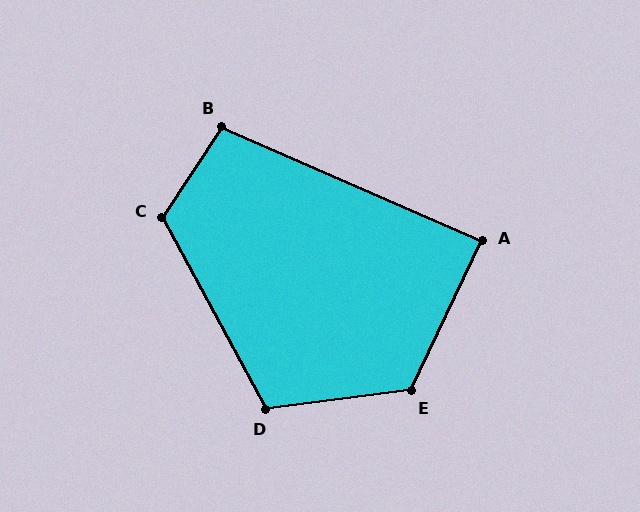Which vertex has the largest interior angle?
E, at approximately 123 degrees.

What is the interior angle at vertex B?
Approximately 100 degrees (obtuse).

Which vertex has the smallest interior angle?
A, at approximately 88 degrees.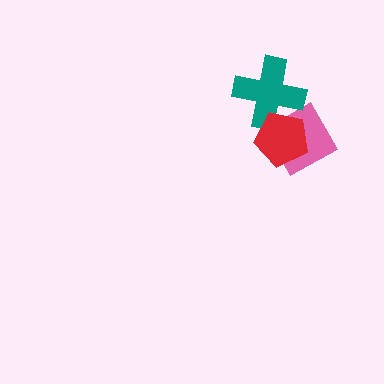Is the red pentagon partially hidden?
No, no other shape covers it.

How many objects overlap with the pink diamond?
2 objects overlap with the pink diamond.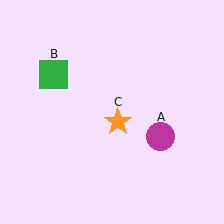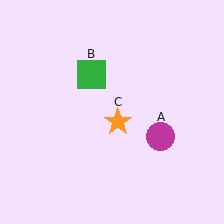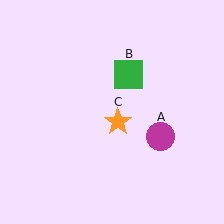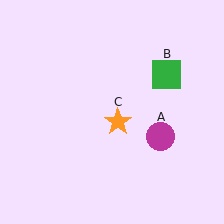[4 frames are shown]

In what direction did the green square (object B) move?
The green square (object B) moved right.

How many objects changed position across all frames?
1 object changed position: green square (object B).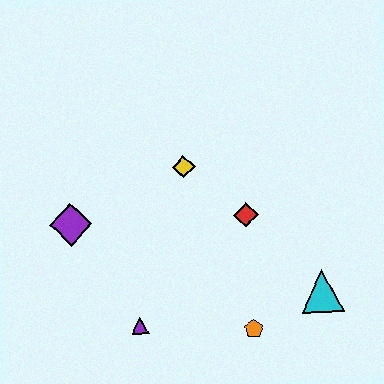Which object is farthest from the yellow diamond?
The cyan triangle is farthest from the yellow diamond.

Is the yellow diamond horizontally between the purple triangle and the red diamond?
Yes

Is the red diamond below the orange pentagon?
No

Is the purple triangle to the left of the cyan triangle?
Yes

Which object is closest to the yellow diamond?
The red diamond is closest to the yellow diamond.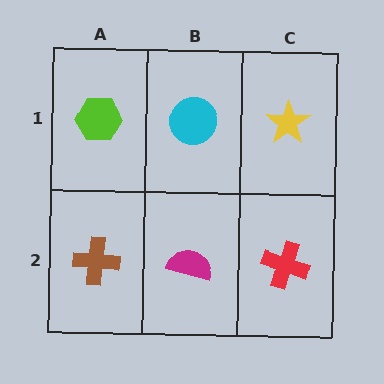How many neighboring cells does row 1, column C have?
2.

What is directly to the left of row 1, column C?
A cyan circle.